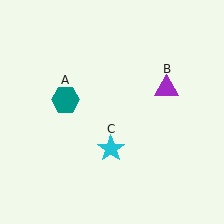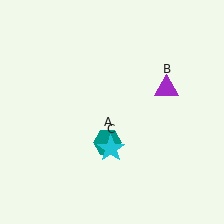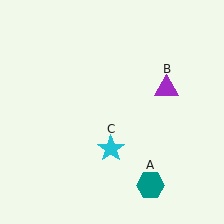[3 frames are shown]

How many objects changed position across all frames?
1 object changed position: teal hexagon (object A).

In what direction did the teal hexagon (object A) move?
The teal hexagon (object A) moved down and to the right.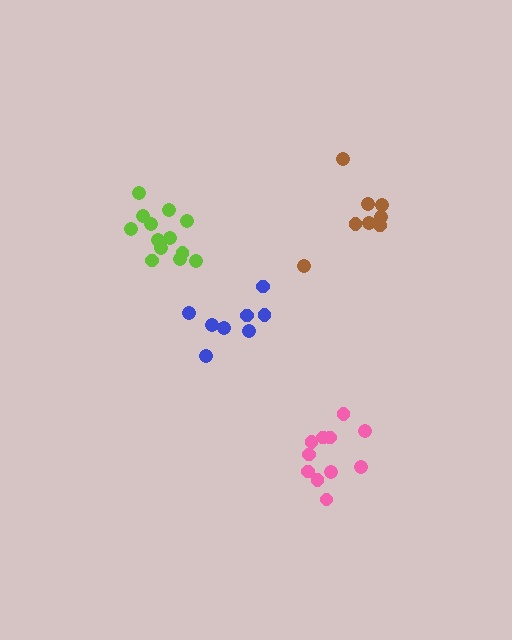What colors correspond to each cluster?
The clusters are colored: brown, lime, blue, pink.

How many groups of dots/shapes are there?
There are 4 groups.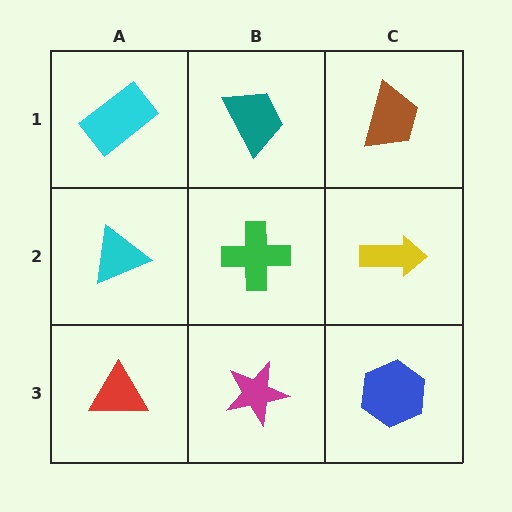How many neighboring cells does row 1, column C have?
2.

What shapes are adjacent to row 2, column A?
A cyan rectangle (row 1, column A), a red triangle (row 3, column A), a green cross (row 2, column B).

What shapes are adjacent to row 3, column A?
A cyan triangle (row 2, column A), a magenta star (row 3, column B).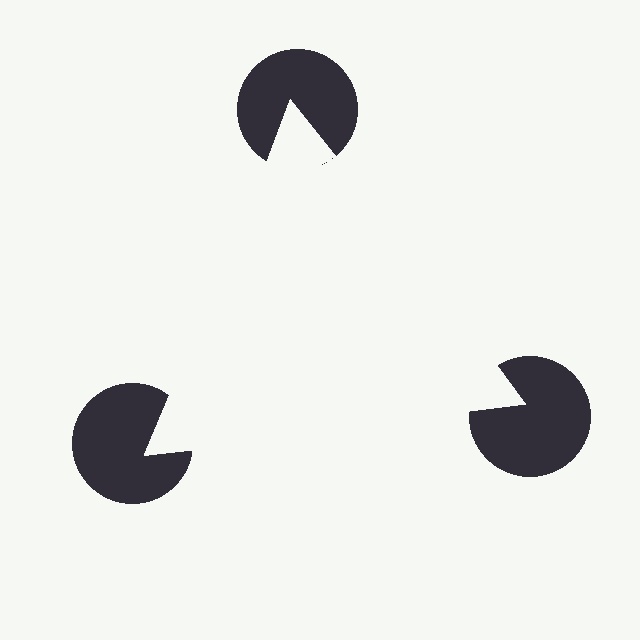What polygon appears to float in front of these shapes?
An illusory triangle — its edges are inferred from the aligned wedge cuts in the pac-man discs, not physically drawn.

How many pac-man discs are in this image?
There are 3 — one at each vertex of the illusory triangle.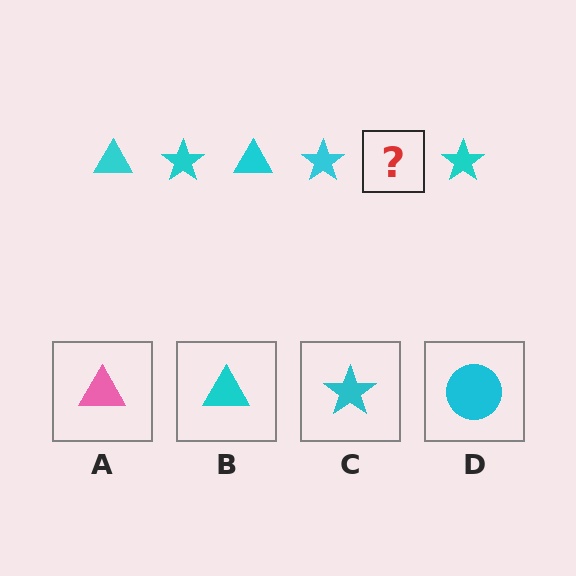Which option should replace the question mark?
Option B.